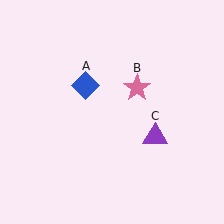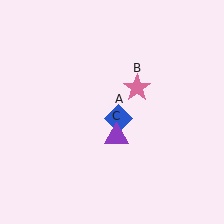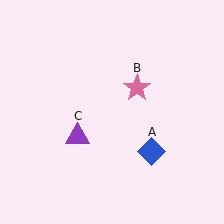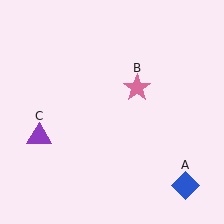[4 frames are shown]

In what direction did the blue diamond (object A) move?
The blue diamond (object A) moved down and to the right.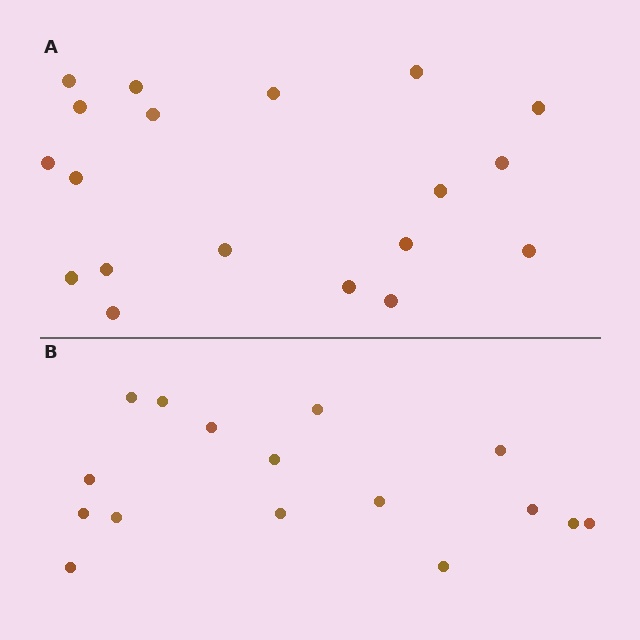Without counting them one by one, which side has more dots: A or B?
Region A (the top region) has more dots.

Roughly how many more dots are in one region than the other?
Region A has just a few more — roughly 2 or 3 more dots than region B.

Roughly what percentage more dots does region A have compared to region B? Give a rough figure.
About 20% more.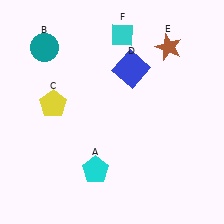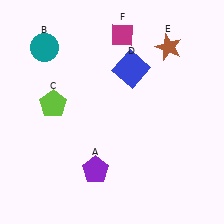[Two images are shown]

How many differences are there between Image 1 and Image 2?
There are 3 differences between the two images.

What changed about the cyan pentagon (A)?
In Image 1, A is cyan. In Image 2, it changed to purple.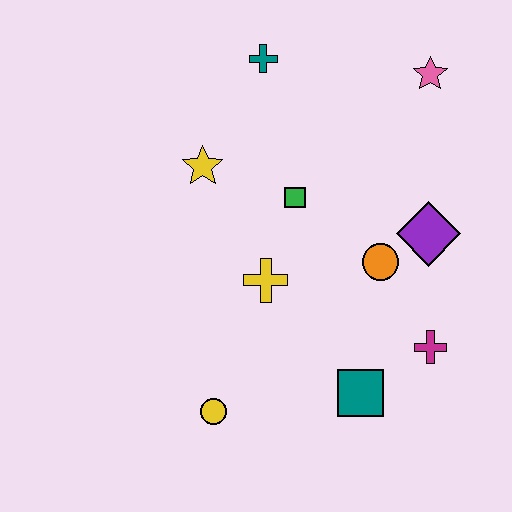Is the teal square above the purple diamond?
No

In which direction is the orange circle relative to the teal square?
The orange circle is above the teal square.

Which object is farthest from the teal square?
The teal cross is farthest from the teal square.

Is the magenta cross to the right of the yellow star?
Yes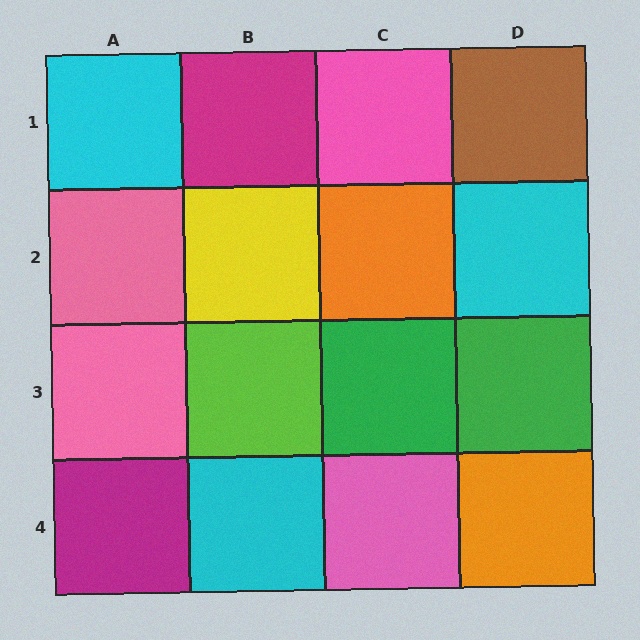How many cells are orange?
2 cells are orange.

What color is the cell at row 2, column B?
Yellow.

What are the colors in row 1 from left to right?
Cyan, magenta, pink, brown.